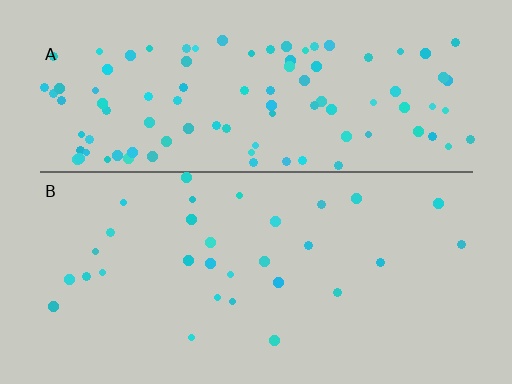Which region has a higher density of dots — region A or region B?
A (the top).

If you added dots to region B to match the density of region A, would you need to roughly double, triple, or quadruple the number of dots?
Approximately triple.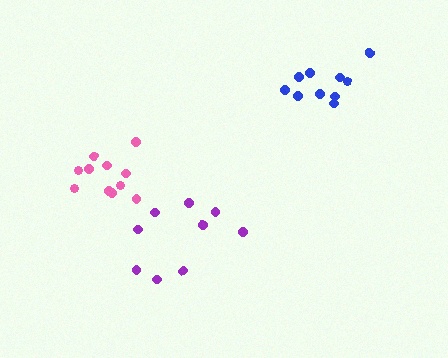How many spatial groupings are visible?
There are 3 spatial groupings.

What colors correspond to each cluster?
The clusters are colored: blue, purple, pink.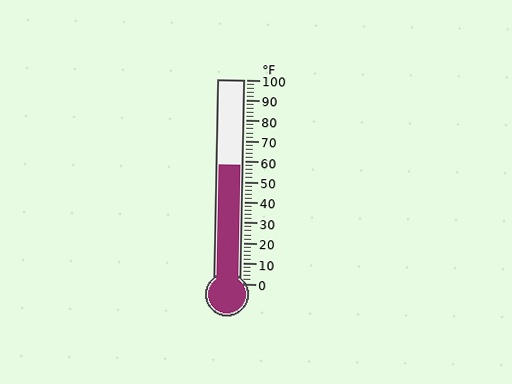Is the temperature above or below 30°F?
The temperature is above 30°F.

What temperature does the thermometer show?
The thermometer shows approximately 58°F.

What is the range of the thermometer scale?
The thermometer scale ranges from 0°F to 100°F.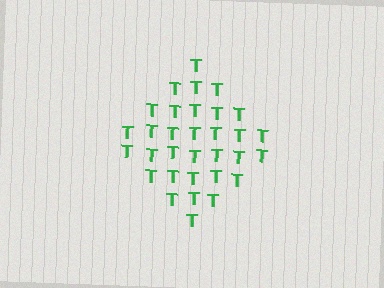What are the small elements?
The small elements are letter T's.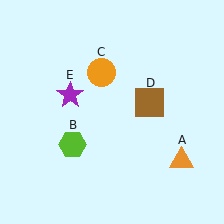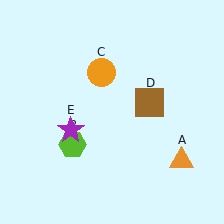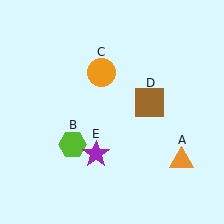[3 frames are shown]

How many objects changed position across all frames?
1 object changed position: purple star (object E).